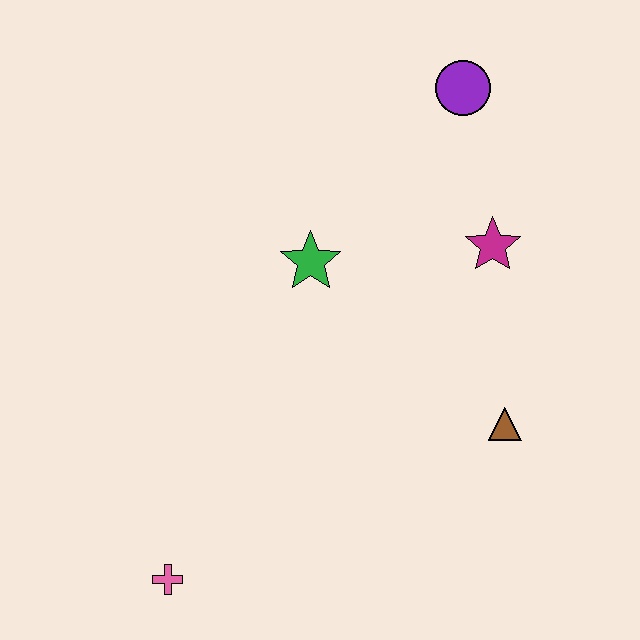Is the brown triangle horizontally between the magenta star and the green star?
No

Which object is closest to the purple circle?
The magenta star is closest to the purple circle.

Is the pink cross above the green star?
No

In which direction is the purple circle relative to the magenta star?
The purple circle is above the magenta star.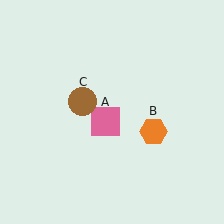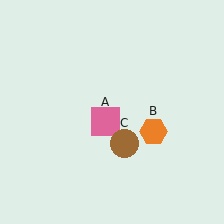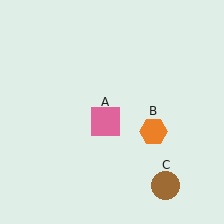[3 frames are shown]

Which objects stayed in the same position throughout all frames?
Pink square (object A) and orange hexagon (object B) remained stationary.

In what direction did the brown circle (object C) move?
The brown circle (object C) moved down and to the right.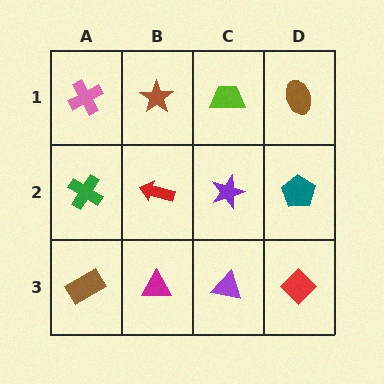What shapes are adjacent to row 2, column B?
A brown star (row 1, column B), a magenta triangle (row 3, column B), a green cross (row 2, column A), a purple star (row 2, column C).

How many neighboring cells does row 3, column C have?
3.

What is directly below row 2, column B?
A magenta triangle.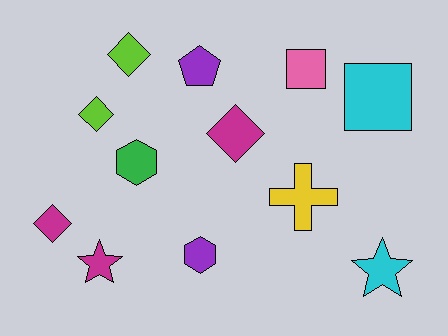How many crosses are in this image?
There is 1 cross.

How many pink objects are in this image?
There is 1 pink object.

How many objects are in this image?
There are 12 objects.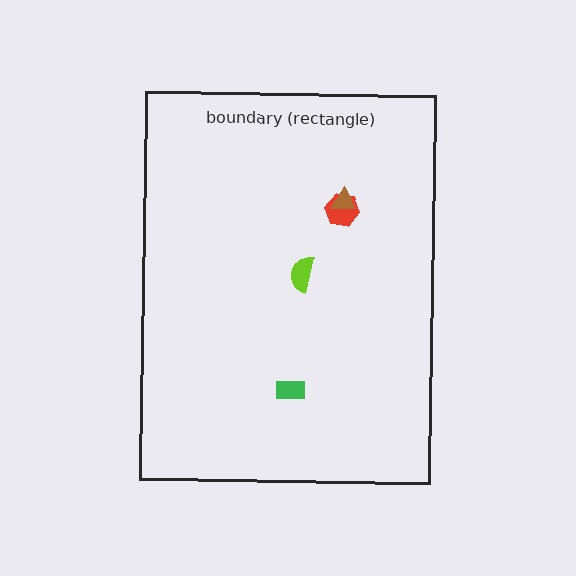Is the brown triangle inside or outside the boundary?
Inside.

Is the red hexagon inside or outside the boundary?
Inside.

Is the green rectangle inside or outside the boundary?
Inside.